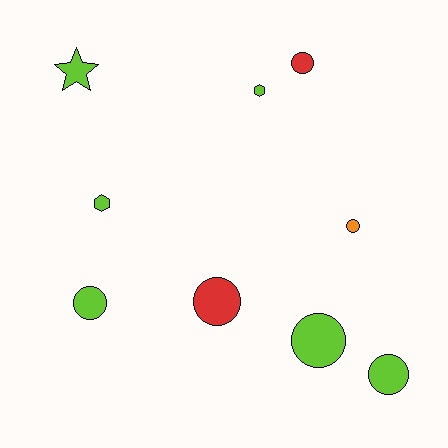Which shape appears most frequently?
Circle, with 6 objects.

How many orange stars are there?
There are no orange stars.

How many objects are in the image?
There are 9 objects.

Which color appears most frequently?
Lime, with 6 objects.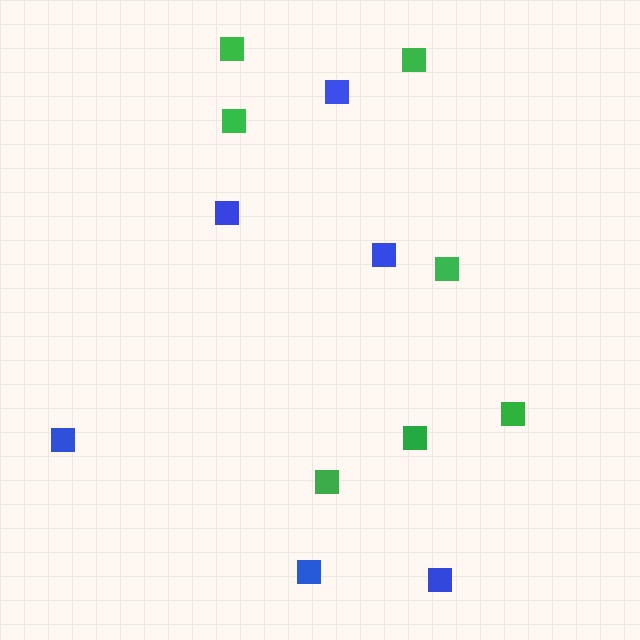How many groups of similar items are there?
There are 2 groups: one group of green squares (7) and one group of blue squares (6).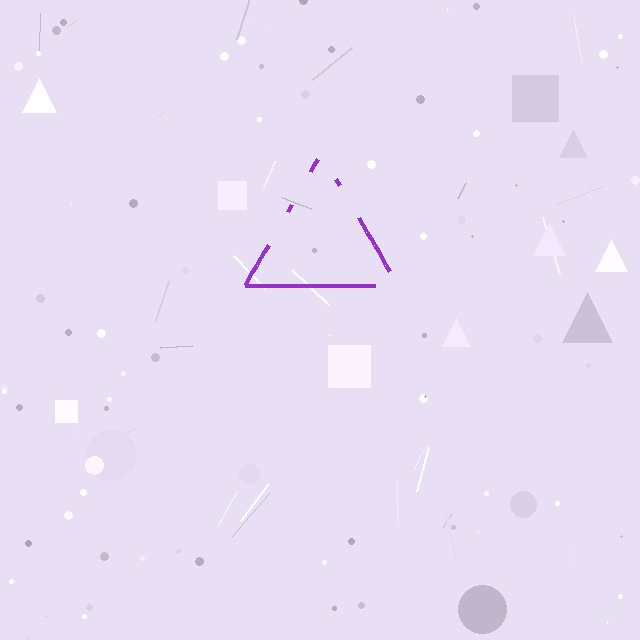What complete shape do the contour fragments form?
The contour fragments form a triangle.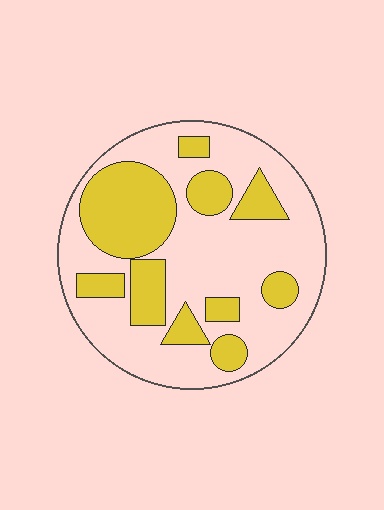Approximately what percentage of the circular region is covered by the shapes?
Approximately 35%.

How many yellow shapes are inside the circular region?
10.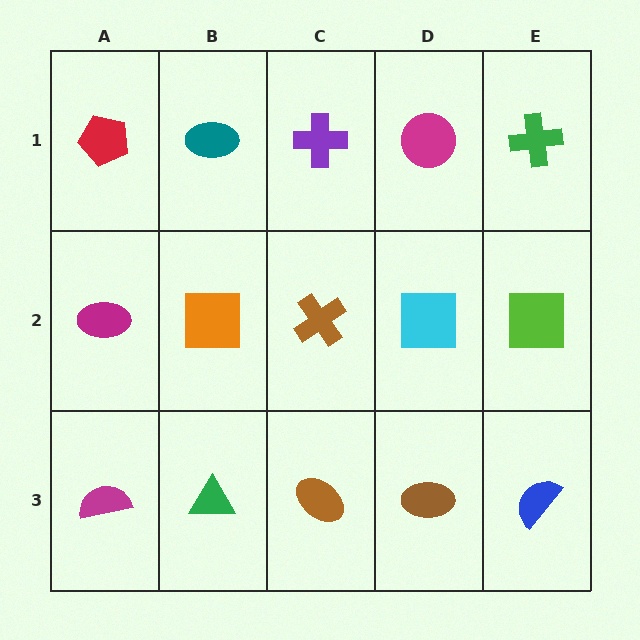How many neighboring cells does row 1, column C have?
3.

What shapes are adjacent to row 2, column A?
A red pentagon (row 1, column A), a magenta semicircle (row 3, column A), an orange square (row 2, column B).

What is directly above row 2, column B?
A teal ellipse.